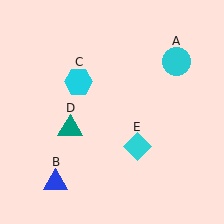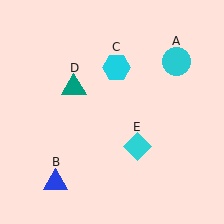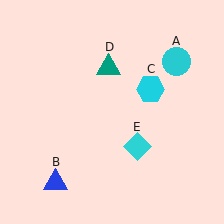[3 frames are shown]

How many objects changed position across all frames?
2 objects changed position: cyan hexagon (object C), teal triangle (object D).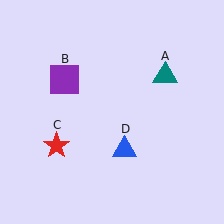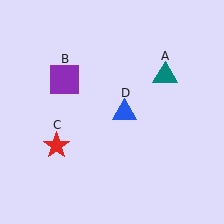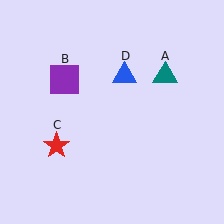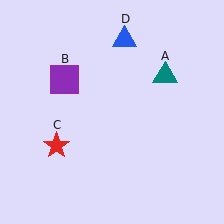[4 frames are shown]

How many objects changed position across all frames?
1 object changed position: blue triangle (object D).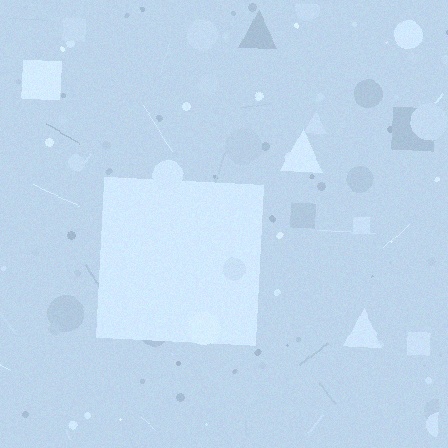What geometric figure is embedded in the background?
A square is embedded in the background.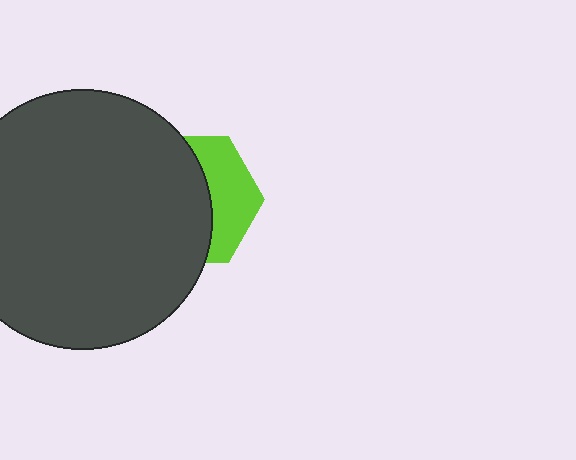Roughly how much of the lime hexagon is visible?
A small part of it is visible (roughly 37%).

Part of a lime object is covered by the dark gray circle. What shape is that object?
It is a hexagon.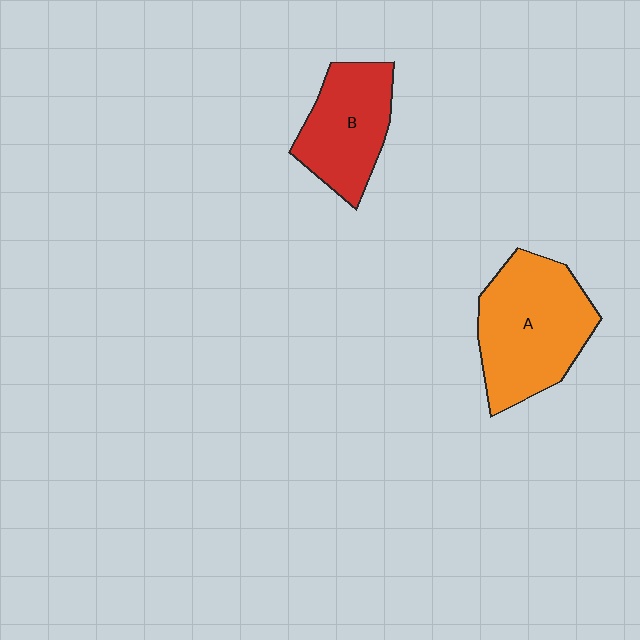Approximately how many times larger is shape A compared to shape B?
Approximately 1.4 times.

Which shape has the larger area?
Shape A (orange).